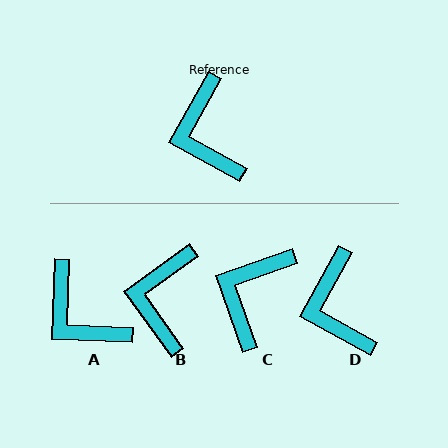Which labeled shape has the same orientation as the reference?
D.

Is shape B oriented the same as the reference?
No, it is off by about 25 degrees.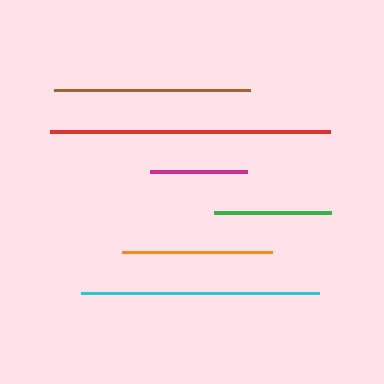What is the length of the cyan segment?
The cyan segment is approximately 238 pixels long.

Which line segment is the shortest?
The magenta line is the shortest at approximately 97 pixels.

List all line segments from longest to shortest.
From longest to shortest: red, cyan, brown, orange, green, magenta.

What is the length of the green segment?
The green segment is approximately 117 pixels long.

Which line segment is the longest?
The red line is the longest at approximately 280 pixels.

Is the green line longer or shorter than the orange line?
The orange line is longer than the green line.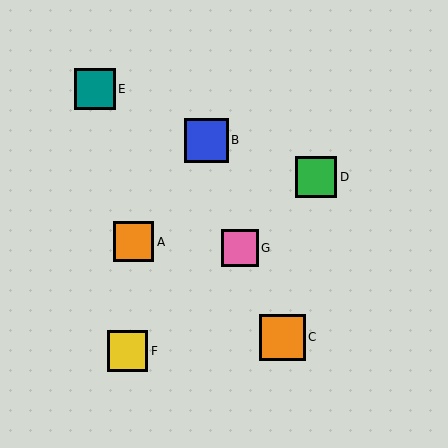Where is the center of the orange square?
The center of the orange square is at (282, 337).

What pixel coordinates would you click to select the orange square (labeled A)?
Click at (134, 242) to select the orange square A.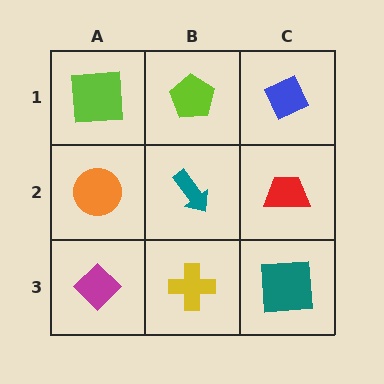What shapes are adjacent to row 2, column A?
A lime square (row 1, column A), a magenta diamond (row 3, column A), a teal arrow (row 2, column B).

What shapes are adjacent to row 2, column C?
A blue diamond (row 1, column C), a teal square (row 3, column C), a teal arrow (row 2, column B).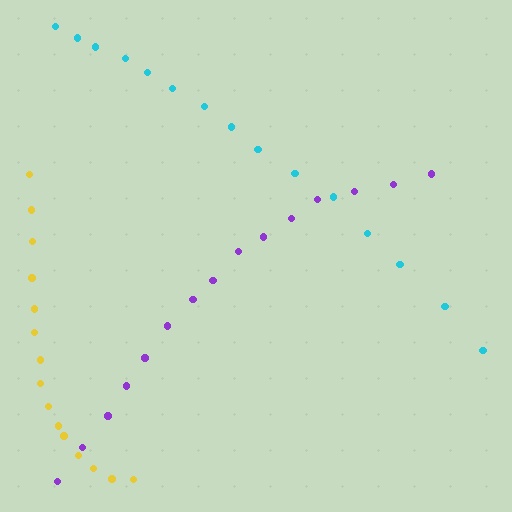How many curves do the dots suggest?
There are 3 distinct paths.